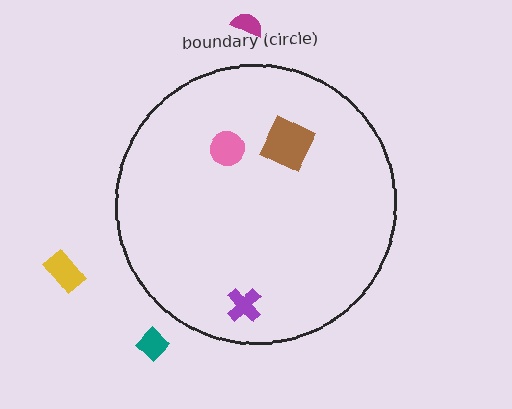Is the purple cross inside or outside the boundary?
Inside.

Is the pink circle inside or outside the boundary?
Inside.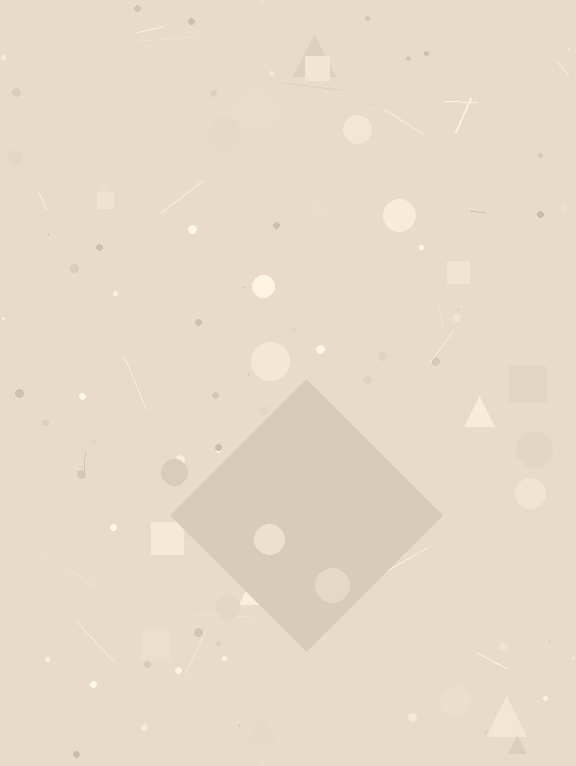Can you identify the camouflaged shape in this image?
The camouflaged shape is a diamond.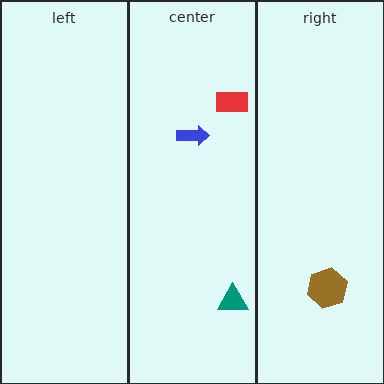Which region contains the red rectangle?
The center region.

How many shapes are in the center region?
3.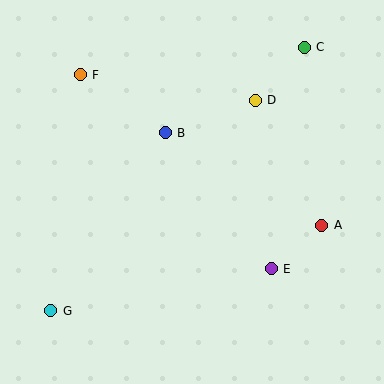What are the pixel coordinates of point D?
Point D is at (255, 100).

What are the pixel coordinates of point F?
Point F is at (80, 75).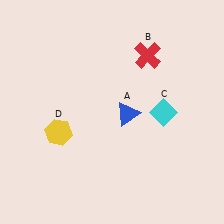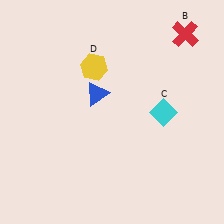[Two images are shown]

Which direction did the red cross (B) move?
The red cross (B) moved right.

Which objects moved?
The objects that moved are: the blue triangle (A), the red cross (B), the yellow hexagon (D).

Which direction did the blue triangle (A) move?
The blue triangle (A) moved left.